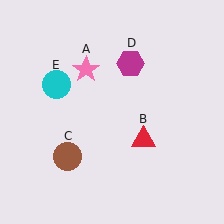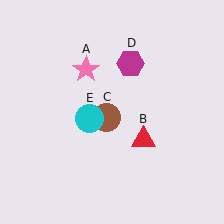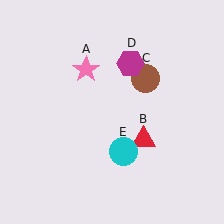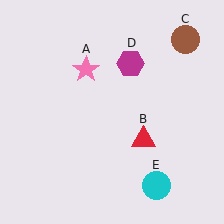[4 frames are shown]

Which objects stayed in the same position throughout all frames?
Pink star (object A) and red triangle (object B) and magenta hexagon (object D) remained stationary.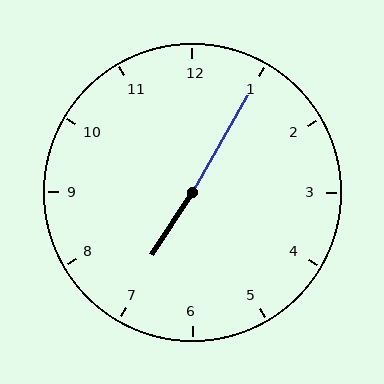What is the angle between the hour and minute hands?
Approximately 178 degrees.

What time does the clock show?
7:05.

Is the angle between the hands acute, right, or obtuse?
It is obtuse.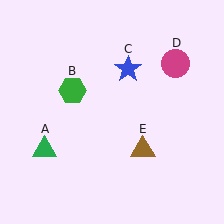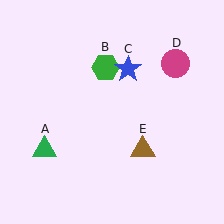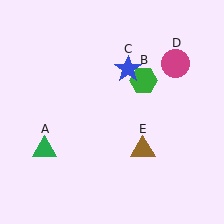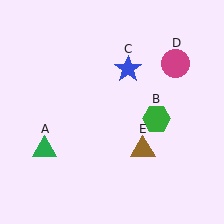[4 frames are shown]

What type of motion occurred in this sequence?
The green hexagon (object B) rotated clockwise around the center of the scene.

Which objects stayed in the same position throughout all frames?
Green triangle (object A) and blue star (object C) and magenta circle (object D) and brown triangle (object E) remained stationary.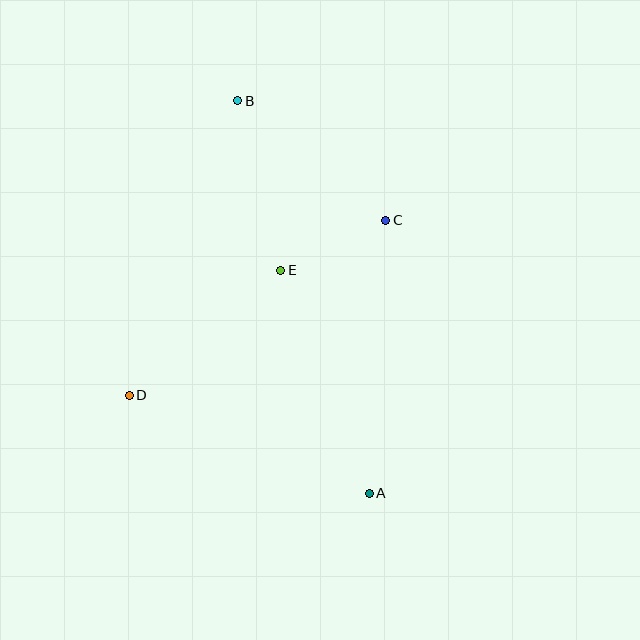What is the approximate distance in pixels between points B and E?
The distance between B and E is approximately 175 pixels.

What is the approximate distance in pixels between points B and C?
The distance between B and C is approximately 190 pixels.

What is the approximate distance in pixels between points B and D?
The distance between B and D is approximately 314 pixels.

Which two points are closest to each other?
Points C and E are closest to each other.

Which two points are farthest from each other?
Points A and B are farthest from each other.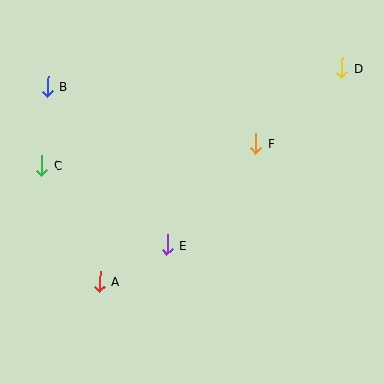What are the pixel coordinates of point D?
Point D is at (342, 68).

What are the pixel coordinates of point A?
Point A is at (100, 282).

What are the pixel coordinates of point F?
Point F is at (256, 143).